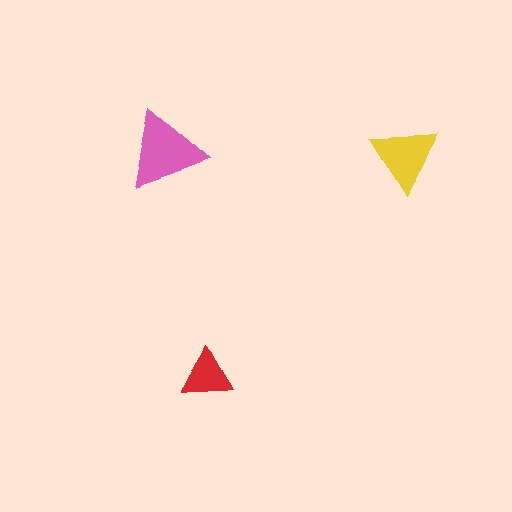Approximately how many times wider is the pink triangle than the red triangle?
About 1.5 times wider.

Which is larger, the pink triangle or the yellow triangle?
The pink one.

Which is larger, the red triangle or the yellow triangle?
The yellow one.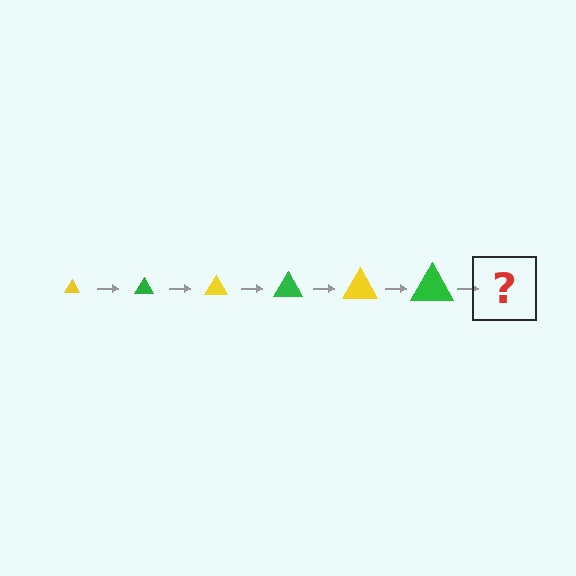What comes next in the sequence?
The next element should be a yellow triangle, larger than the previous one.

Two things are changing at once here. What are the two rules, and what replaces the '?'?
The two rules are that the triangle grows larger each step and the color cycles through yellow and green. The '?' should be a yellow triangle, larger than the previous one.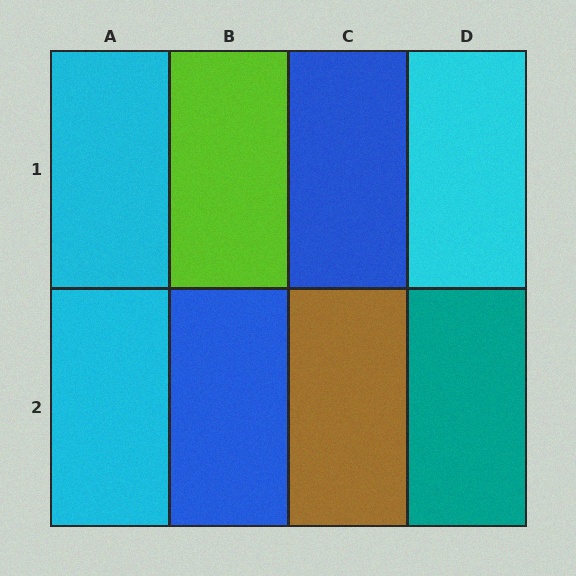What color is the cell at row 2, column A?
Cyan.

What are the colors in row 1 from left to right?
Cyan, lime, blue, cyan.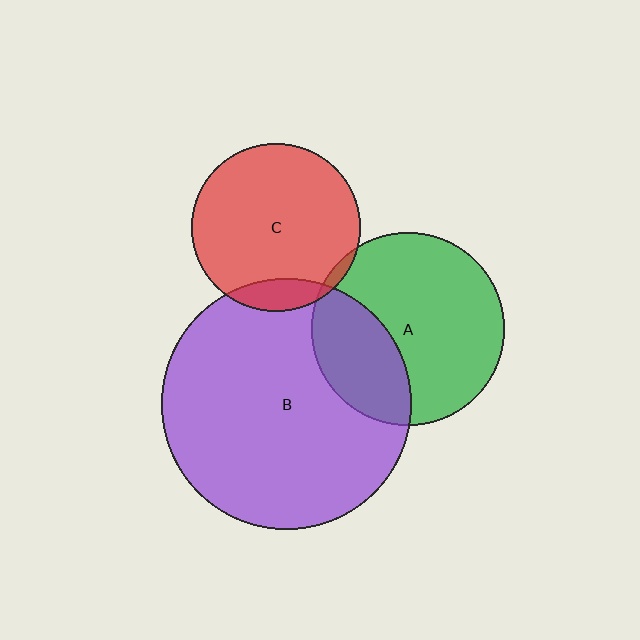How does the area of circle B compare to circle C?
Approximately 2.2 times.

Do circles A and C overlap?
Yes.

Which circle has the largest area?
Circle B (purple).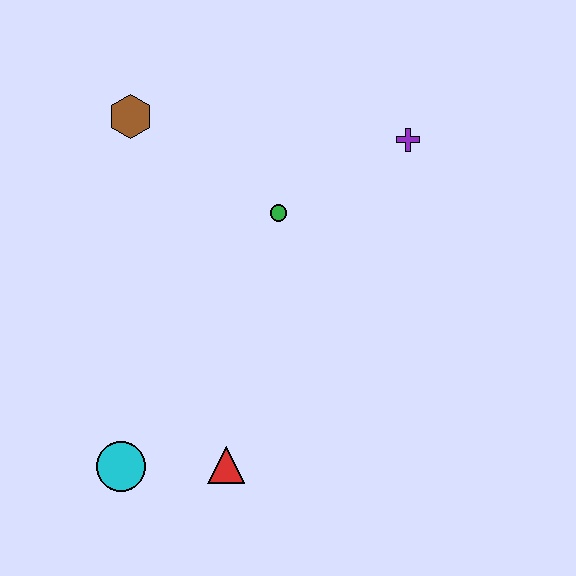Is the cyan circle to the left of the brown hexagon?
Yes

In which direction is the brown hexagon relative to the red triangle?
The brown hexagon is above the red triangle.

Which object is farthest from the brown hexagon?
The red triangle is farthest from the brown hexagon.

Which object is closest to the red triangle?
The cyan circle is closest to the red triangle.